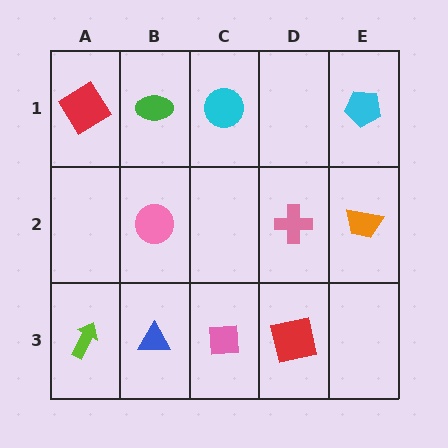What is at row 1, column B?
A green ellipse.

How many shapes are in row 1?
4 shapes.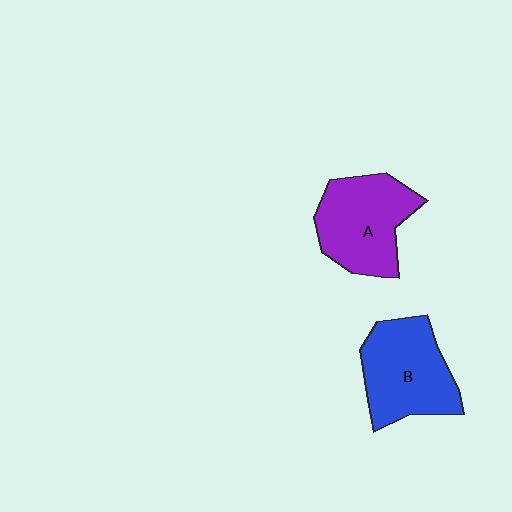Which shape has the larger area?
Shape B (blue).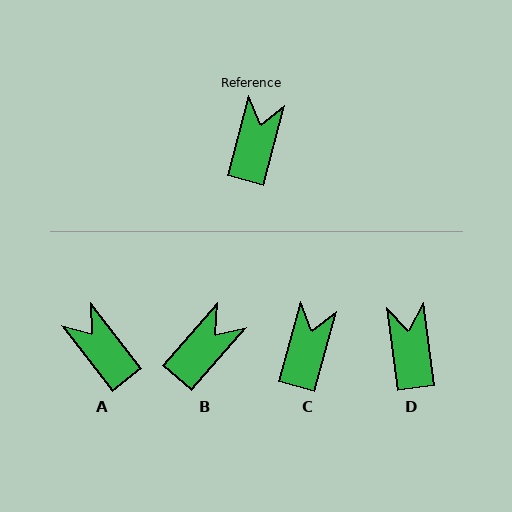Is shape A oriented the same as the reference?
No, it is off by about 53 degrees.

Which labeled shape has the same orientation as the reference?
C.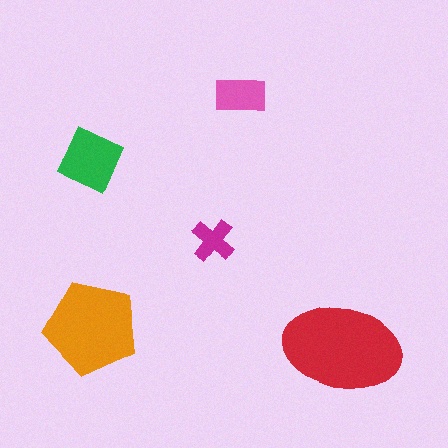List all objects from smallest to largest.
The magenta cross, the pink rectangle, the green diamond, the orange pentagon, the red ellipse.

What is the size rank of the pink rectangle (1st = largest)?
4th.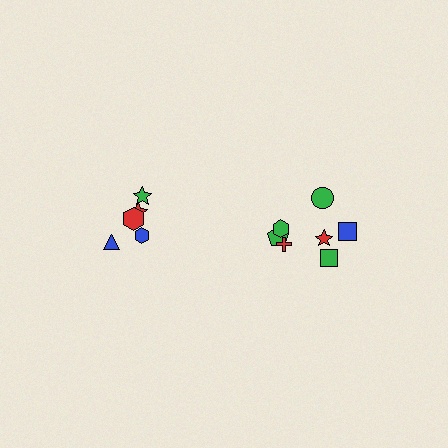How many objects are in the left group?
There are 5 objects.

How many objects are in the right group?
There are 7 objects.